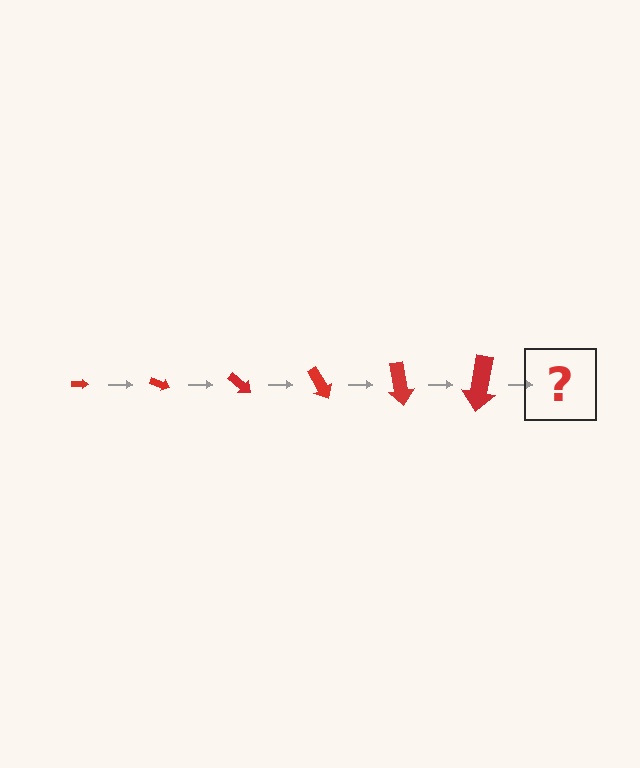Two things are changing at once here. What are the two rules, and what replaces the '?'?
The two rules are that the arrow grows larger each step and it rotates 20 degrees each step. The '?' should be an arrow, larger than the previous one and rotated 120 degrees from the start.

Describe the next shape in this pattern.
It should be an arrow, larger than the previous one and rotated 120 degrees from the start.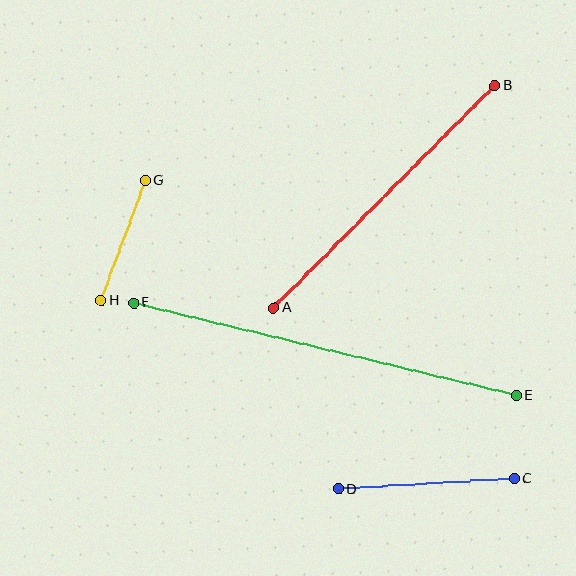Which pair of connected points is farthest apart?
Points E and F are farthest apart.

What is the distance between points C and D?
The distance is approximately 176 pixels.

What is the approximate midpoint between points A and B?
The midpoint is at approximately (384, 197) pixels.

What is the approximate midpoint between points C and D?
The midpoint is at approximately (426, 484) pixels.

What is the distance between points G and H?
The distance is approximately 128 pixels.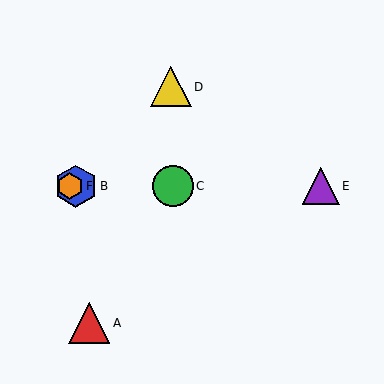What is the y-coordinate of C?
Object C is at y≈186.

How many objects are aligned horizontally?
4 objects (B, C, E, F) are aligned horizontally.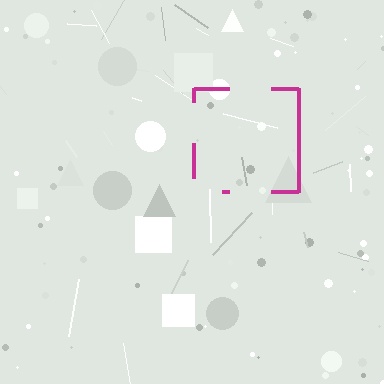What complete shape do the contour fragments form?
The contour fragments form a square.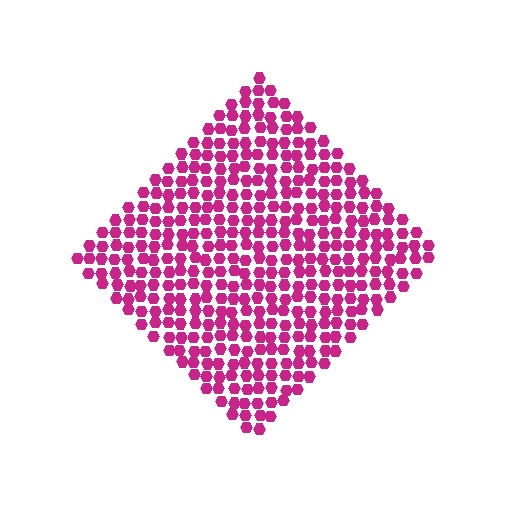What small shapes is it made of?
It is made of small hexagons.